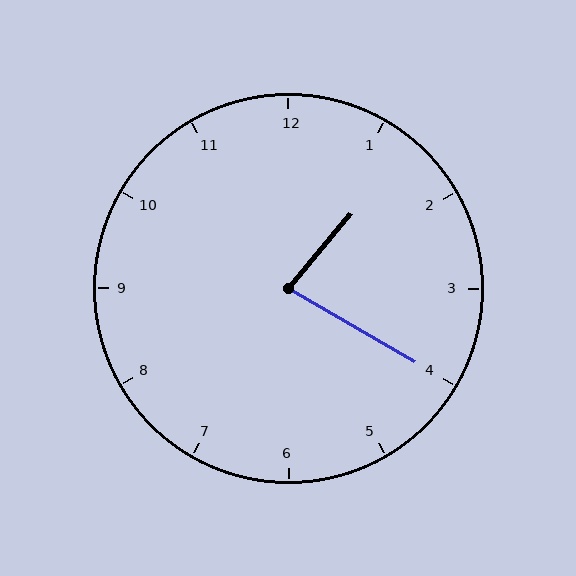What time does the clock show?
1:20.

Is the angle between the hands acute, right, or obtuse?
It is acute.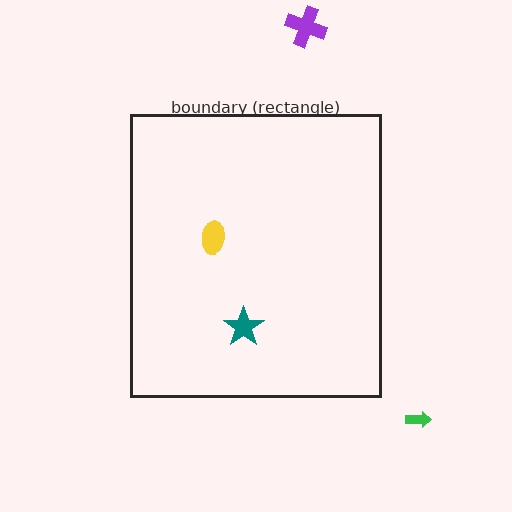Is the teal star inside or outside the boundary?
Inside.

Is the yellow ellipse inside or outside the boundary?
Inside.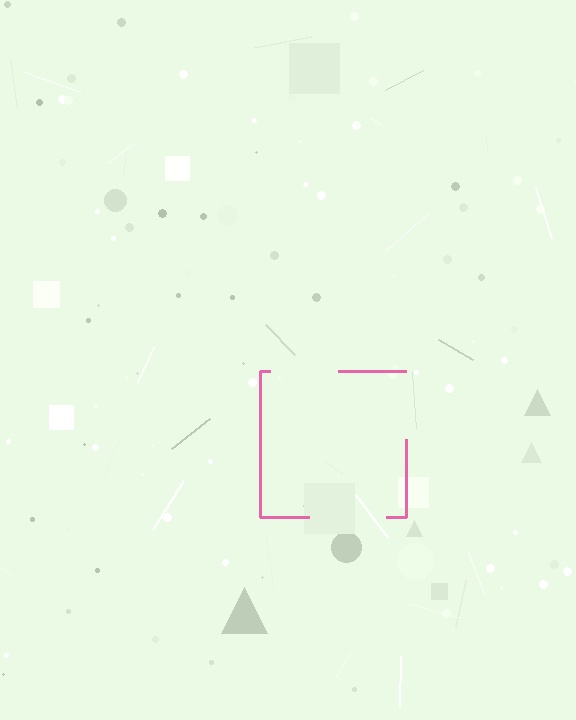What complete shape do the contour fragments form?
The contour fragments form a square.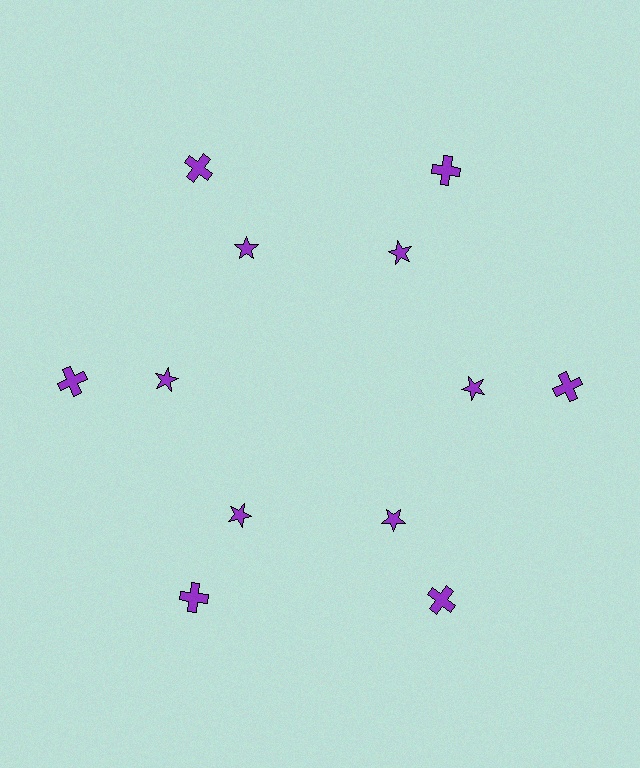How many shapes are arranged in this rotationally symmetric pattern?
There are 12 shapes, arranged in 6 groups of 2.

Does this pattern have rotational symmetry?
Yes, this pattern has 6-fold rotational symmetry. It looks the same after rotating 60 degrees around the center.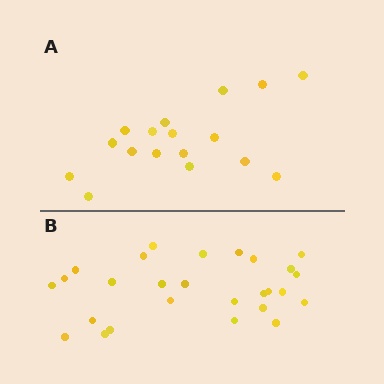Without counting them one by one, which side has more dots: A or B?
Region B (the bottom region) has more dots.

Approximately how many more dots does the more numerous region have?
Region B has roughly 10 or so more dots than region A.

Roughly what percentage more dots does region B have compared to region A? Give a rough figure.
About 60% more.